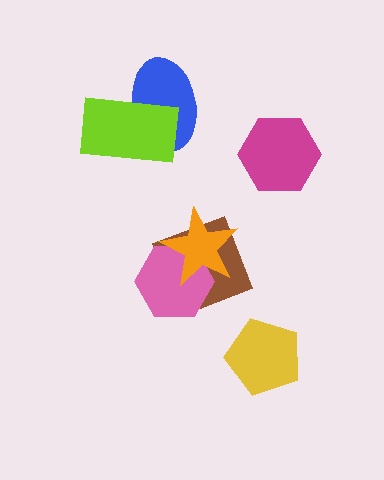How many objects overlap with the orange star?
2 objects overlap with the orange star.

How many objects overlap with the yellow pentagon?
0 objects overlap with the yellow pentagon.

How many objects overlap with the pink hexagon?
2 objects overlap with the pink hexagon.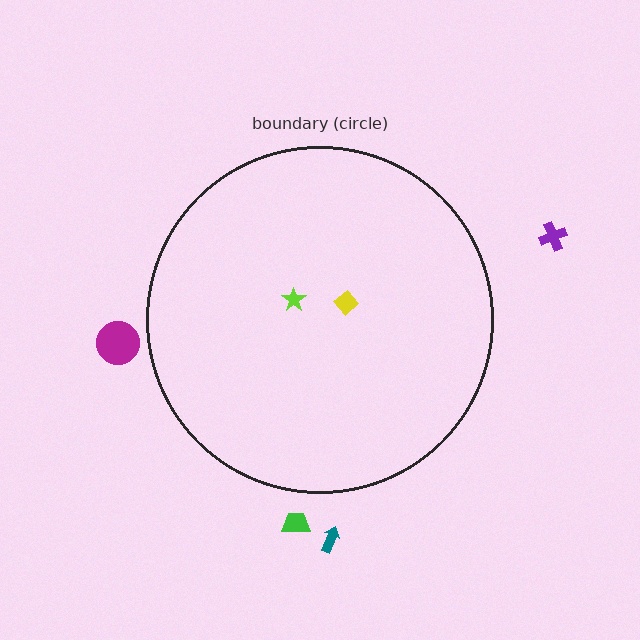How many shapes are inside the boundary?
2 inside, 4 outside.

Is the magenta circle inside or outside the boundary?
Outside.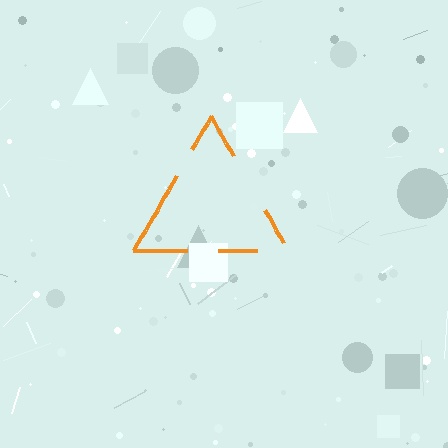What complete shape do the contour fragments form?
The contour fragments form a triangle.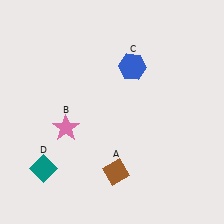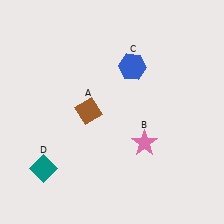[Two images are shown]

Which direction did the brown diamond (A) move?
The brown diamond (A) moved up.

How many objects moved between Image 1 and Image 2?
2 objects moved between the two images.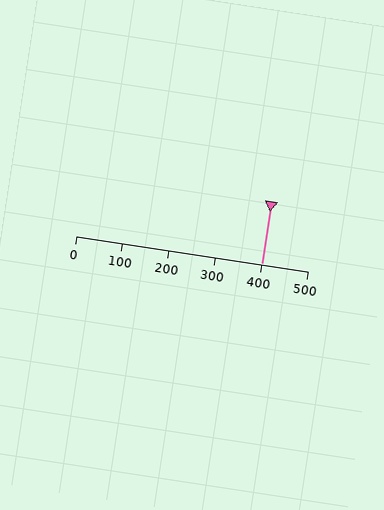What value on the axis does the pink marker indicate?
The marker indicates approximately 400.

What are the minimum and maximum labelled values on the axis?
The axis runs from 0 to 500.